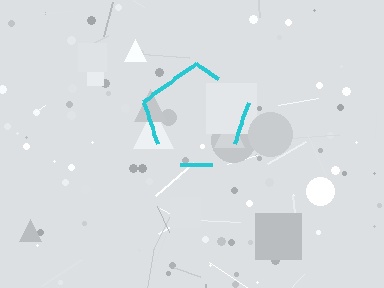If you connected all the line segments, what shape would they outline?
They would outline a pentagon.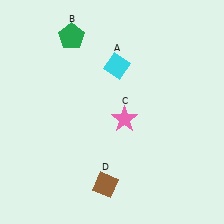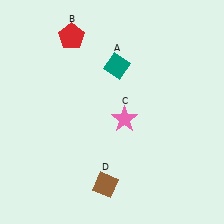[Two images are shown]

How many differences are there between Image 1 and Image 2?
There are 2 differences between the two images.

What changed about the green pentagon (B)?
In Image 1, B is green. In Image 2, it changed to red.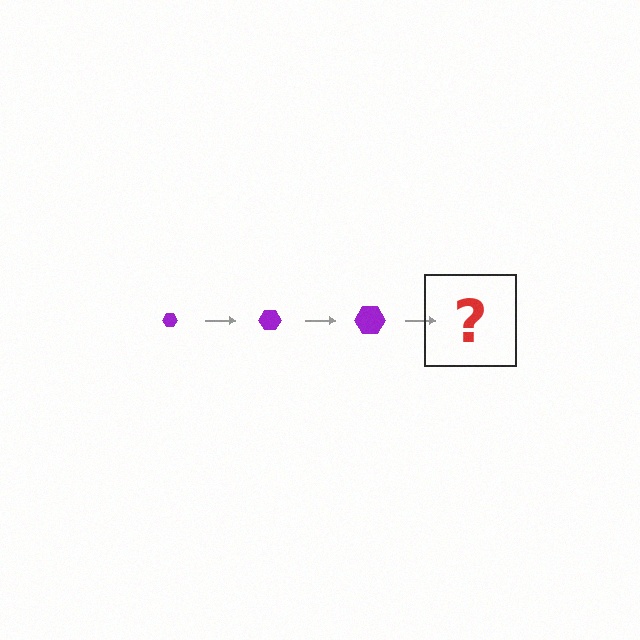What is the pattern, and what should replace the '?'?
The pattern is that the hexagon gets progressively larger each step. The '?' should be a purple hexagon, larger than the previous one.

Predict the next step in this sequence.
The next step is a purple hexagon, larger than the previous one.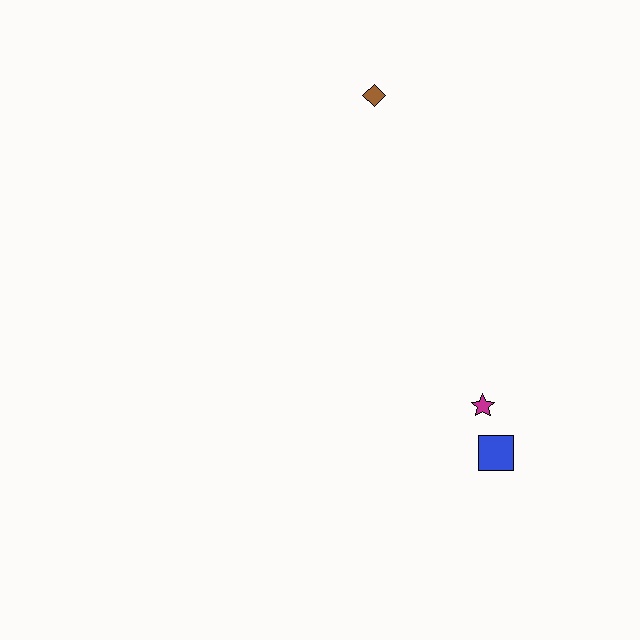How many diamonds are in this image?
There is 1 diamond.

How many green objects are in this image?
There are no green objects.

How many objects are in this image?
There are 3 objects.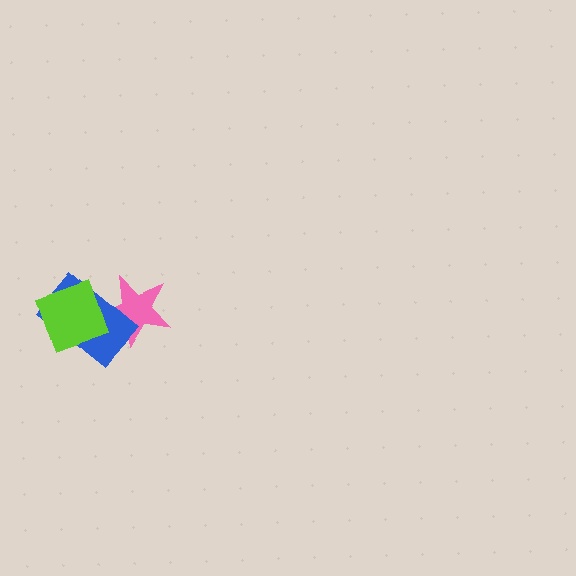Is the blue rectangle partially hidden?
Yes, it is partially covered by another shape.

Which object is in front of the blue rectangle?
The lime square is in front of the blue rectangle.